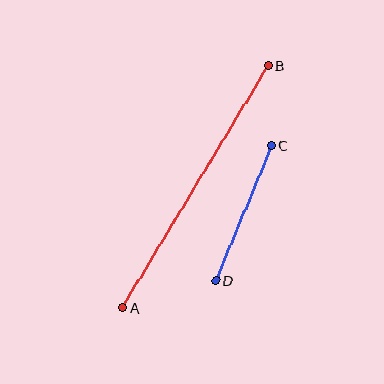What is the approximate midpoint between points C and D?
The midpoint is at approximately (244, 213) pixels.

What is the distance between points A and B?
The distance is approximately 282 pixels.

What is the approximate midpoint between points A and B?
The midpoint is at approximately (195, 187) pixels.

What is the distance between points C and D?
The distance is approximately 146 pixels.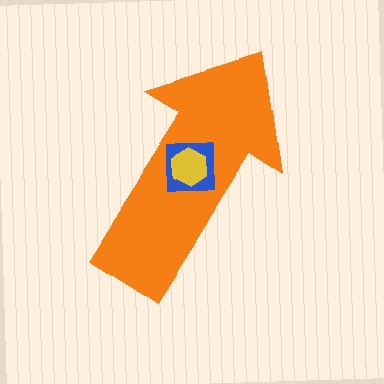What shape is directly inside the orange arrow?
The blue square.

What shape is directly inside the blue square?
The yellow hexagon.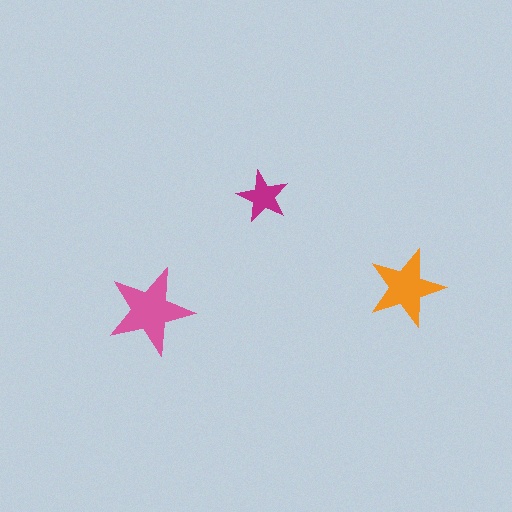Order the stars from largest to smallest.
the pink one, the orange one, the magenta one.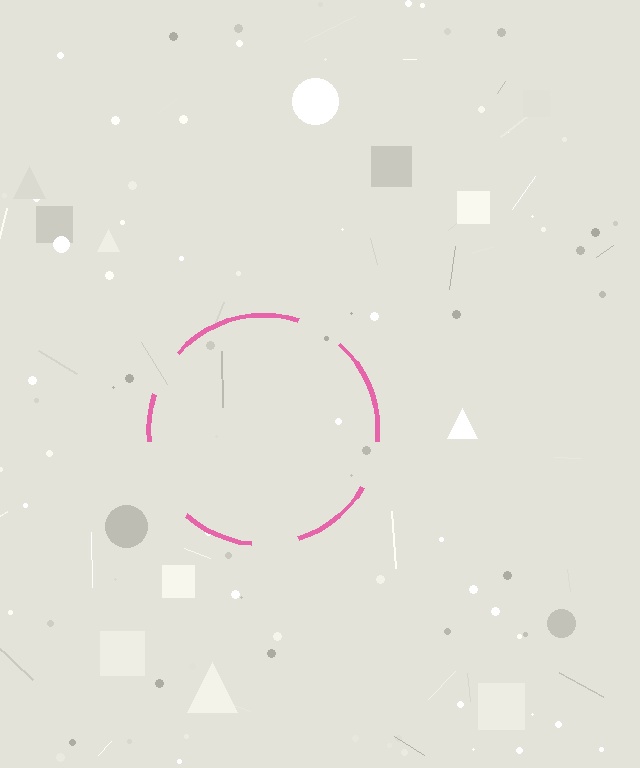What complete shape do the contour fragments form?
The contour fragments form a circle.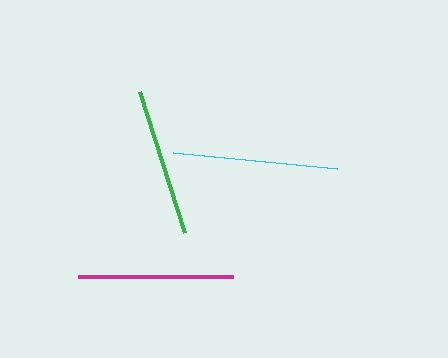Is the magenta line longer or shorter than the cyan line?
The cyan line is longer than the magenta line.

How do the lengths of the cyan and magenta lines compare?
The cyan and magenta lines are approximately the same length.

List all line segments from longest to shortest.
From longest to shortest: cyan, magenta, green.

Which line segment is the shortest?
The green line is the shortest at approximately 148 pixels.